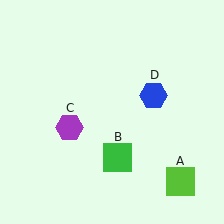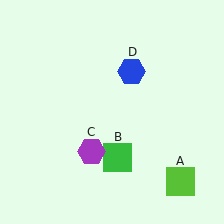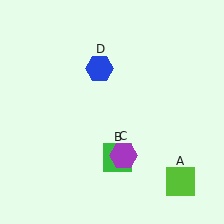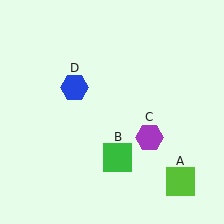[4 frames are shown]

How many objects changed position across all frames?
2 objects changed position: purple hexagon (object C), blue hexagon (object D).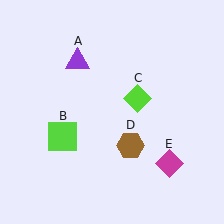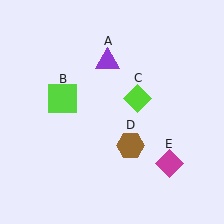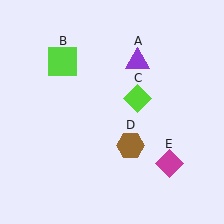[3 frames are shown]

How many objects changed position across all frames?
2 objects changed position: purple triangle (object A), lime square (object B).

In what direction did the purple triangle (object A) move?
The purple triangle (object A) moved right.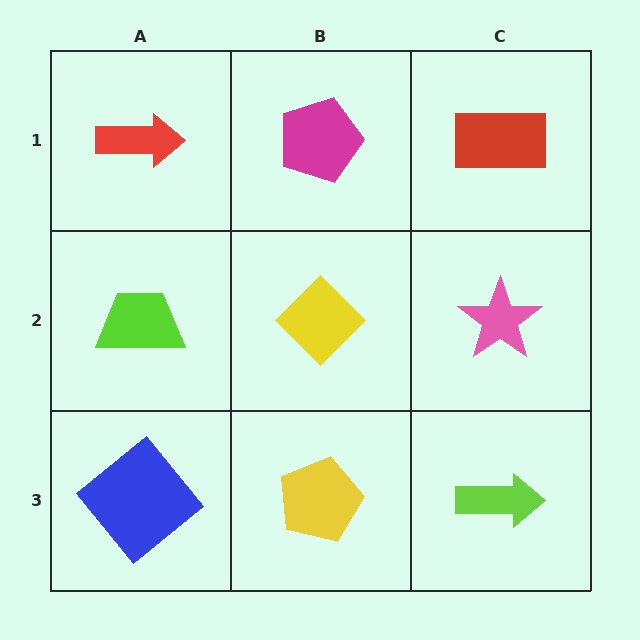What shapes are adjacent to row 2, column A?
A red arrow (row 1, column A), a blue diamond (row 3, column A), a yellow diamond (row 2, column B).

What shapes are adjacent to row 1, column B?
A yellow diamond (row 2, column B), a red arrow (row 1, column A), a red rectangle (row 1, column C).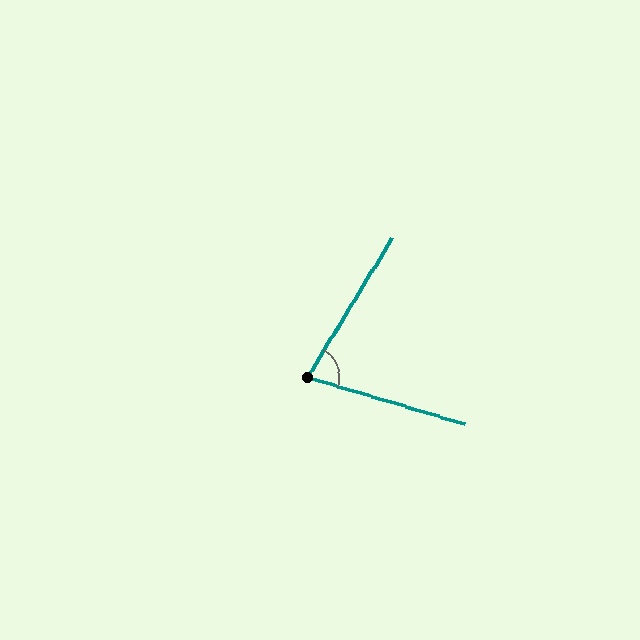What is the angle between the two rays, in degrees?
Approximately 75 degrees.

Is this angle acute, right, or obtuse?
It is acute.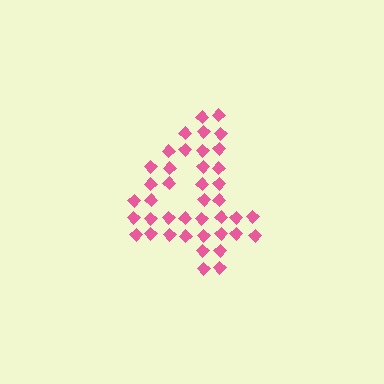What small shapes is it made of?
It is made of small diamonds.